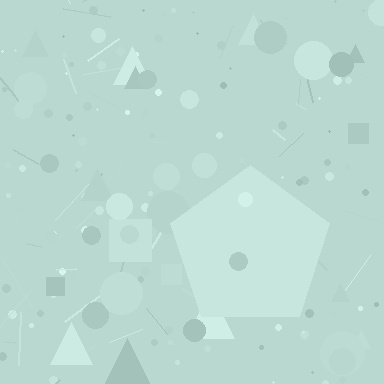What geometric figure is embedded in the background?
A pentagon is embedded in the background.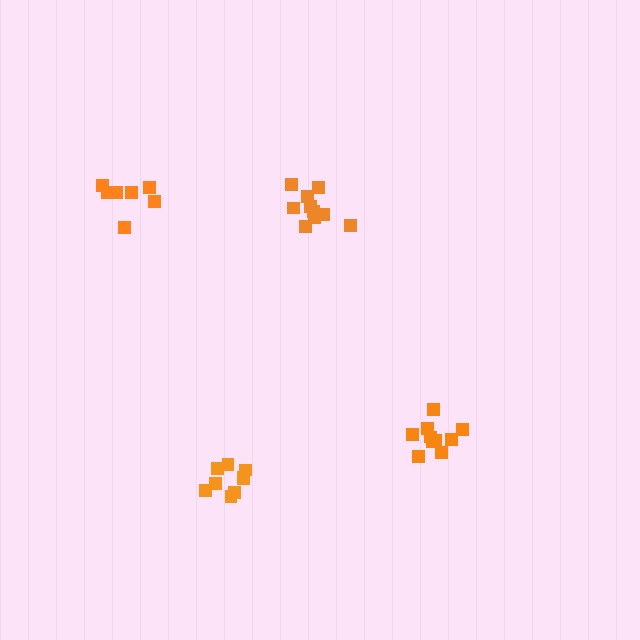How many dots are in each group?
Group 1: 10 dots, Group 2: 10 dots, Group 3: 7 dots, Group 4: 9 dots (36 total).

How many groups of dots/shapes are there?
There are 4 groups.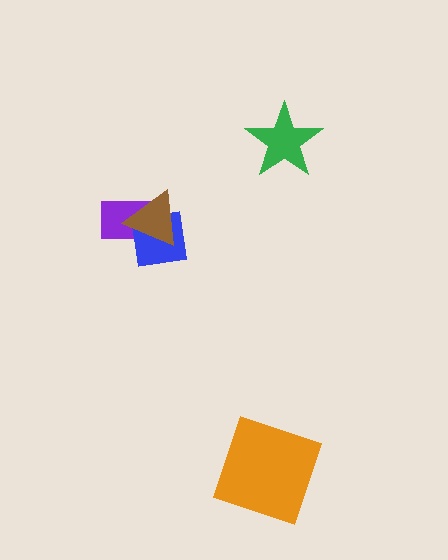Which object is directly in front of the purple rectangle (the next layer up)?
The blue square is directly in front of the purple rectangle.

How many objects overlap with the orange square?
0 objects overlap with the orange square.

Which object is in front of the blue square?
The brown triangle is in front of the blue square.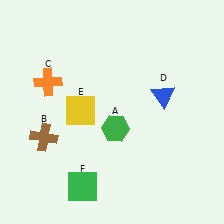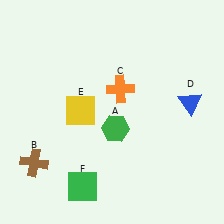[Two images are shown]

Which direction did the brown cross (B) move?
The brown cross (B) moved down.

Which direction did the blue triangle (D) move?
The blue triangle (D) moved right.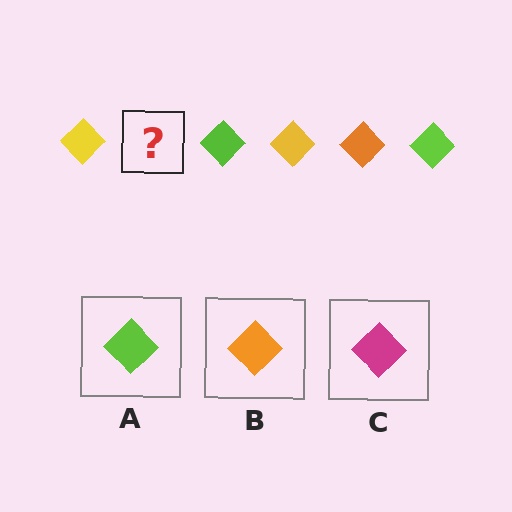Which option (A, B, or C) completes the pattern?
B.